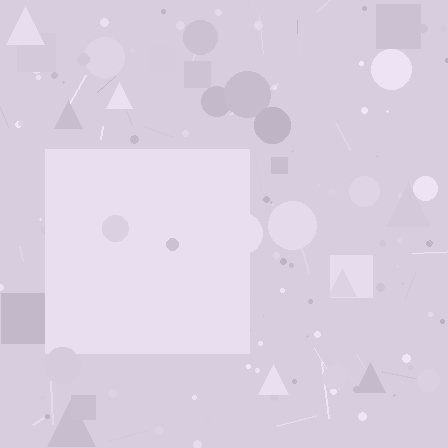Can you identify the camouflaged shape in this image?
The camouflaged shape is a square.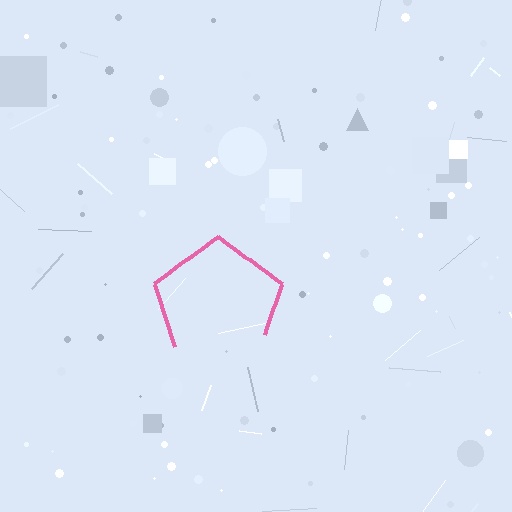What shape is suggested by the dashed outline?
The dashed outline suggests a pentagon.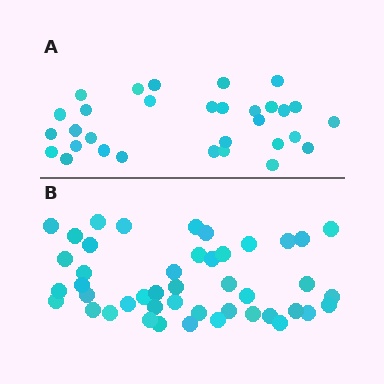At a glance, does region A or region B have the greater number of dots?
Region B (the bottom region) has more dots.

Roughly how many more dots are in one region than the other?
Region B has approximately 15 more dots than region A.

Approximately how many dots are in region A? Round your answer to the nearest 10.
About 30 dots. (The exact count is 31, which rounds to 30.)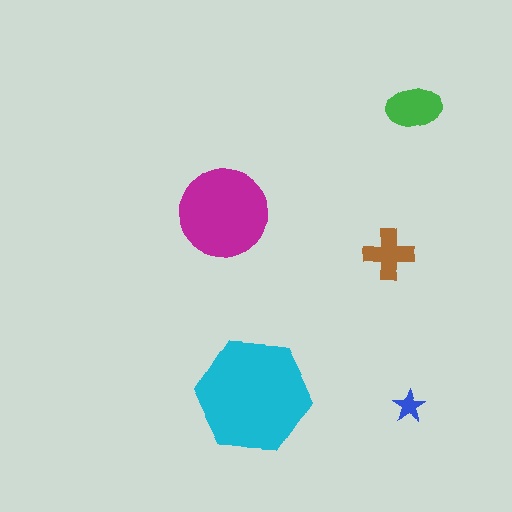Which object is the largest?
The cyan hexagon.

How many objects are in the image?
There are 5 objects in the image.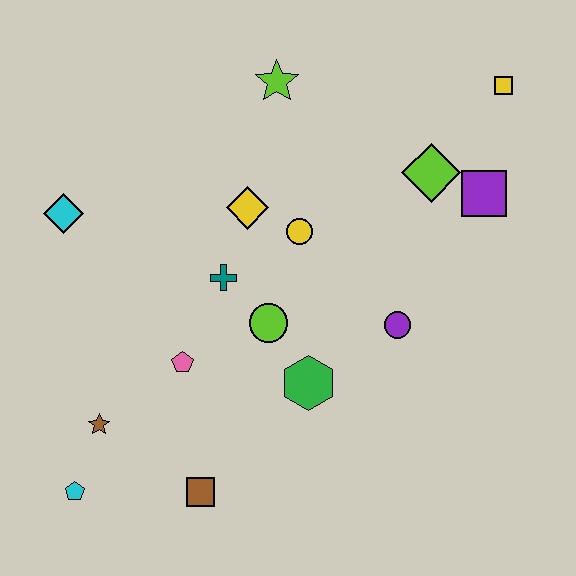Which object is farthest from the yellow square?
The cyan pentagon is farthest from the yellow square.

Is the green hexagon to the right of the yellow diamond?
Yes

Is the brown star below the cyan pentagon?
No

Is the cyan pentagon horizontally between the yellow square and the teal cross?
No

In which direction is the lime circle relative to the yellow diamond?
The lime circle is below the yellow diamond.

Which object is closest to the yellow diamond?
The yellow circle is closest to the yellow diamond.